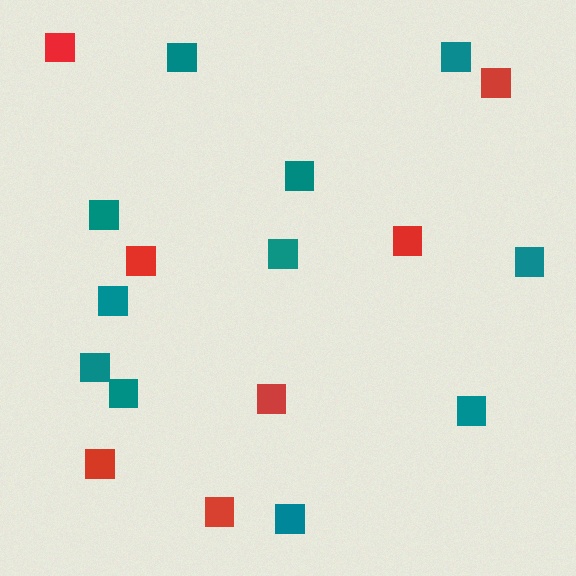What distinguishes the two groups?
There are 2 groups: one group of red squares (7) and one group of teal squares (11).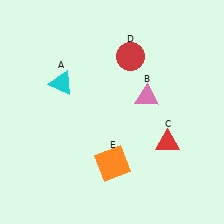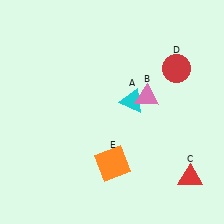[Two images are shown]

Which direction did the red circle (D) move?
The red circle (D) moved right.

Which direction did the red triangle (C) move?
The red triangle (C) moved down.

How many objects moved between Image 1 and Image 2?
3 objects moved between the two images.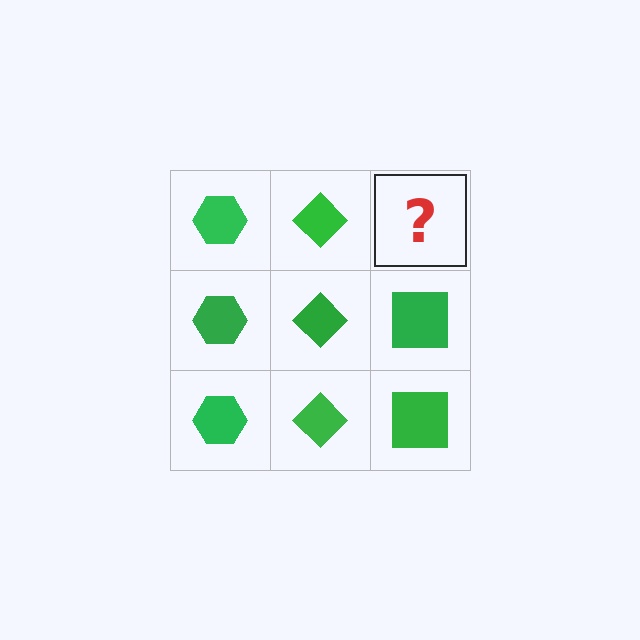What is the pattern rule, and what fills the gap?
The rule is that each column has a consistent shape. The gap should be filled with a green square.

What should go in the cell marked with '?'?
The missing cell should contain a green square.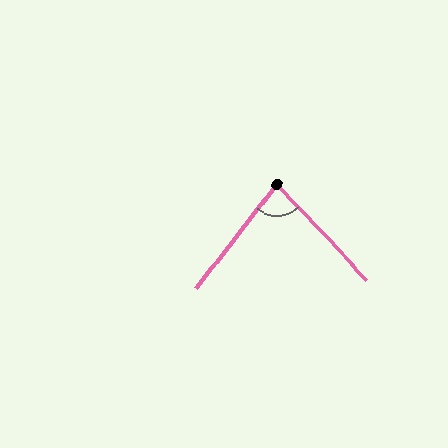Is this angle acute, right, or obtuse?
It is acute.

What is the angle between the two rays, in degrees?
Approximately 81 degrees.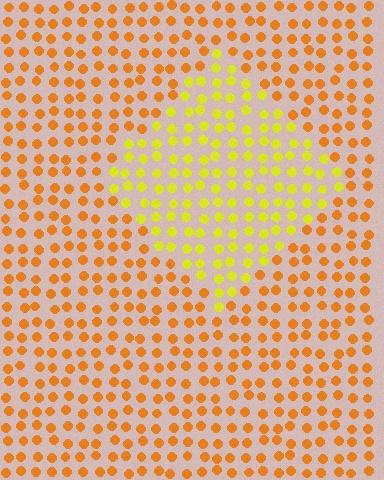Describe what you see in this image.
The image is filled with small orange elements in a uniform arrangement. A diamond-shaped region is visible where the elements are tinted to a slightly different hue, forming a subtle color boundary.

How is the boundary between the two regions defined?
The boundary is defined purely by a slight shift in hue (about 36 degrees). Spacing, size, and orientation are identical on both sides.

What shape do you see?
I see a diamond.